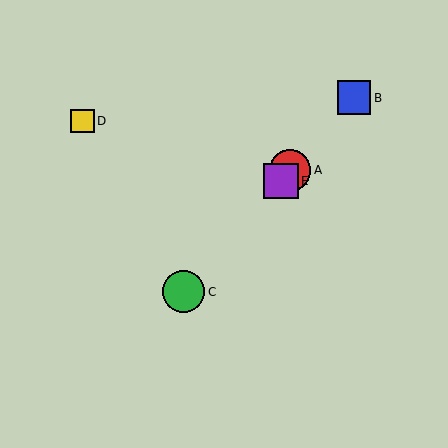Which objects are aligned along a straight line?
Objects A, B, C, E are aligned along a straight line.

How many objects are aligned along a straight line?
4 objects (A, B, C, E) are aligned along a straight line.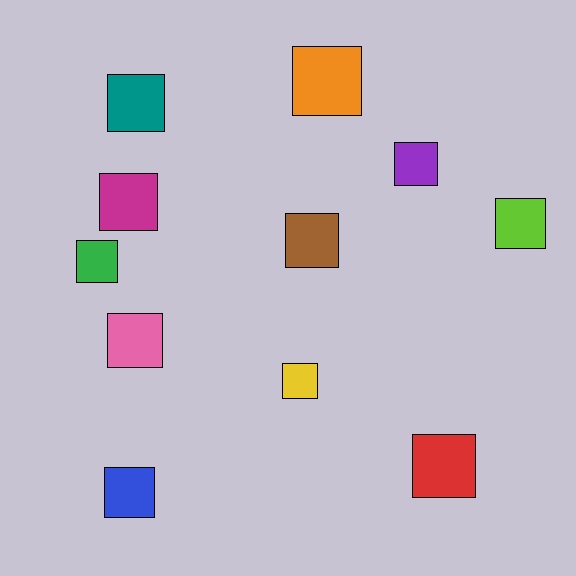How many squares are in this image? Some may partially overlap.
There are 11 squares.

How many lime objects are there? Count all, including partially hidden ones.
There is 1 lime object.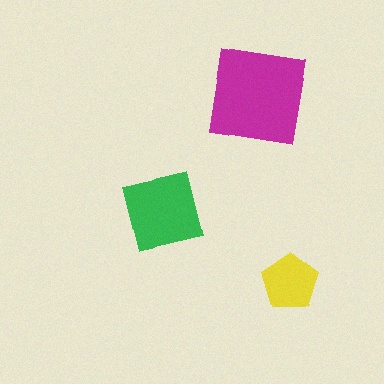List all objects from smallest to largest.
The yellow pentagon, the green square, the magenta square.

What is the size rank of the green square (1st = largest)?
2nd.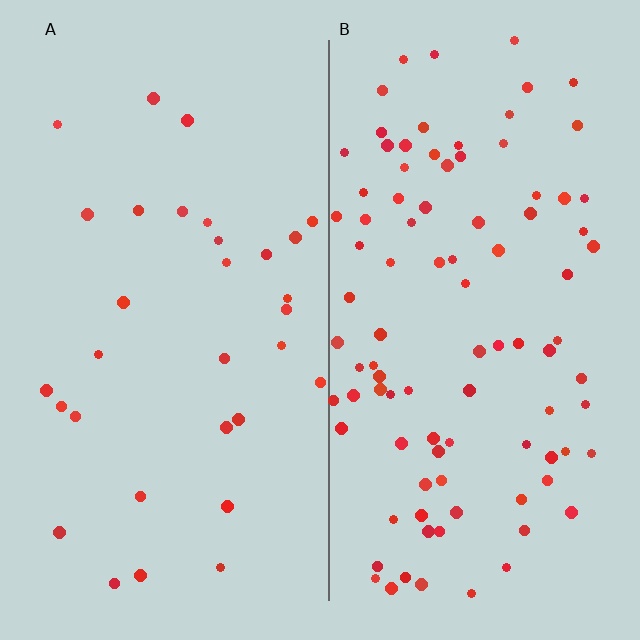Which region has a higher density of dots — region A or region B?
B (the right).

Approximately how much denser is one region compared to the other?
Approximately 3.0× — region B over region A.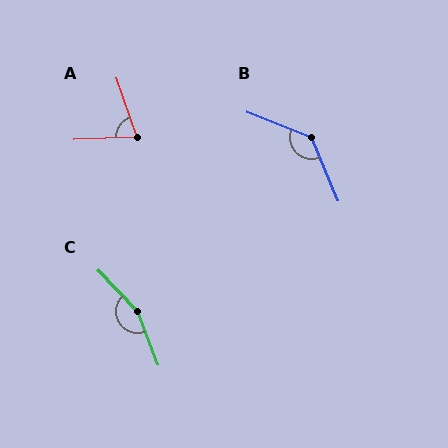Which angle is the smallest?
A, at approximately 73 degrees.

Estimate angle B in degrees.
Approximately 134 degrees.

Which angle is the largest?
C, at approximately 157 degrees.